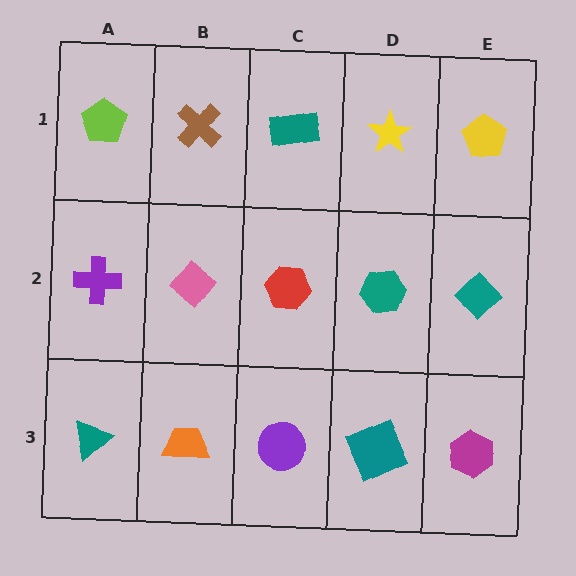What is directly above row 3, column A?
A purple cross.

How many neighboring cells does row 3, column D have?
3.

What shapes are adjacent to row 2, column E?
A yellow pentagon (row 1, column E), a magenta hexagon (row 3, column E), a teal hexagon (row 2, column D).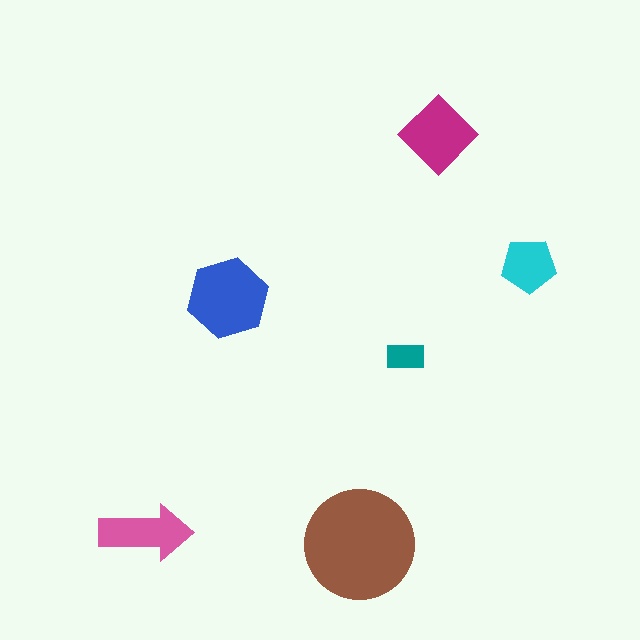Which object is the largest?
The brown circle.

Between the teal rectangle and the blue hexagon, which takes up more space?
The blue hexagon.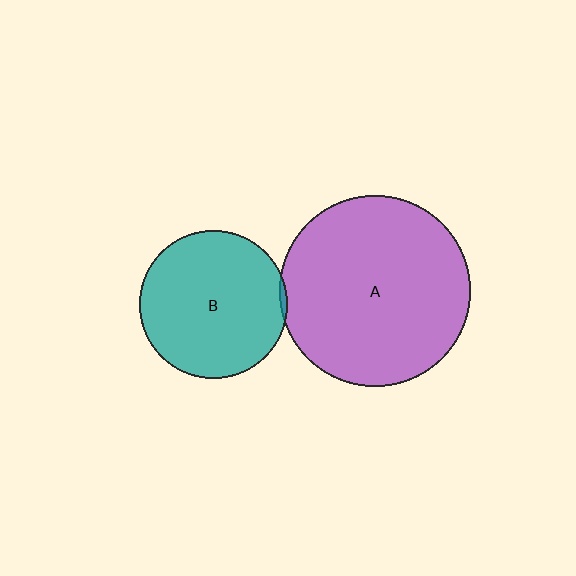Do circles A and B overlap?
Yes.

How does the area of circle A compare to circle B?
Approximately 1.6 times.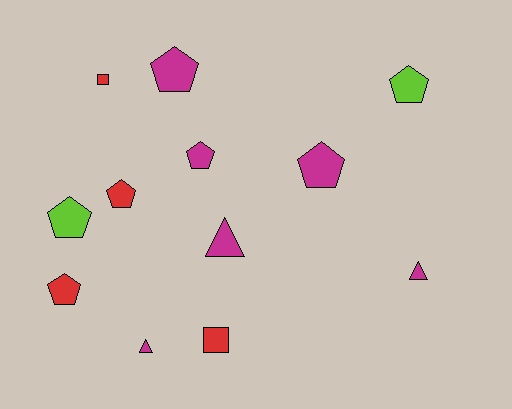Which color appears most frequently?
Magenta, with 6 objects.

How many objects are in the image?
There are 12 objects.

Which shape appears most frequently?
Pentagon, with 7 objects.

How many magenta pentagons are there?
There are 3 magenta pentagons.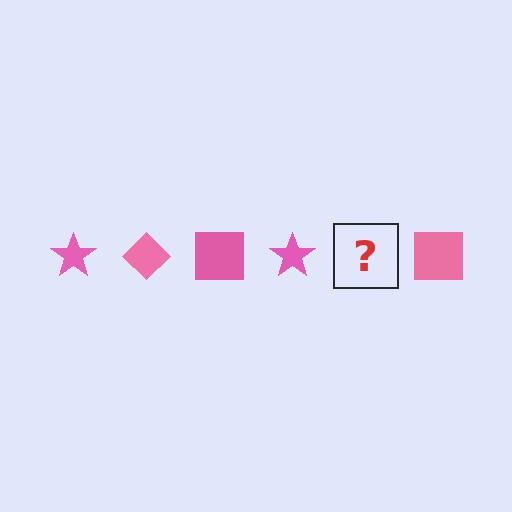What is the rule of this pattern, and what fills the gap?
The rule is that the pattern cycles through star, diamond, square shapes in pink. The gap should be filled with a pink diamond.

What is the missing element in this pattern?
The missing element is a pink diamond.